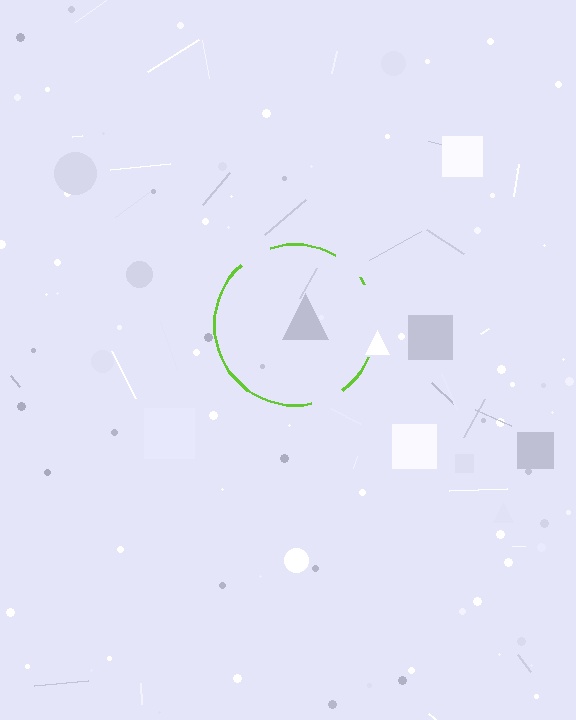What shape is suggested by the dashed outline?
The dashed outline suggests a circle.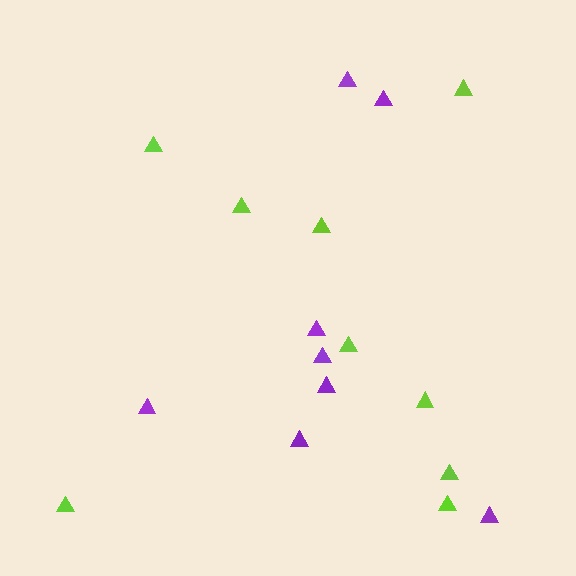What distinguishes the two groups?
There are 2 groups: one group of purple triangles (8) and one group of lime triangles (9).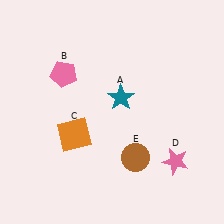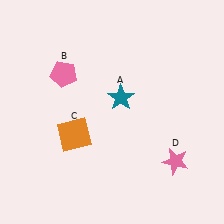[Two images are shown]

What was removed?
The brown circle (E) was removed in Image 2.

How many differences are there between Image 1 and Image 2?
There is 1 difference between the two images.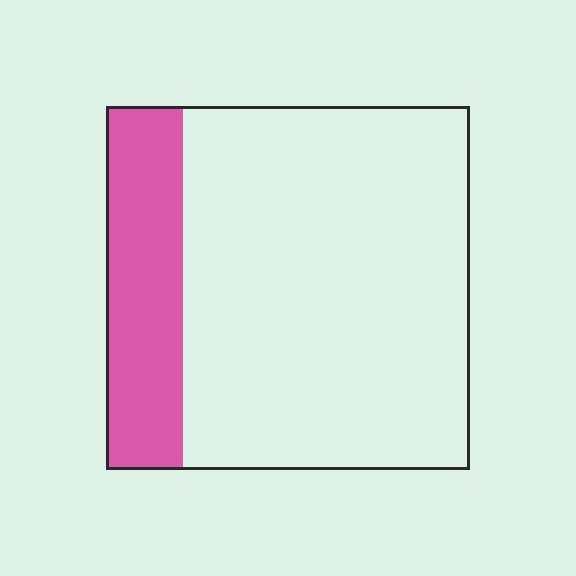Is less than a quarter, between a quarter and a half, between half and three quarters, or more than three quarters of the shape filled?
Less than a quarter.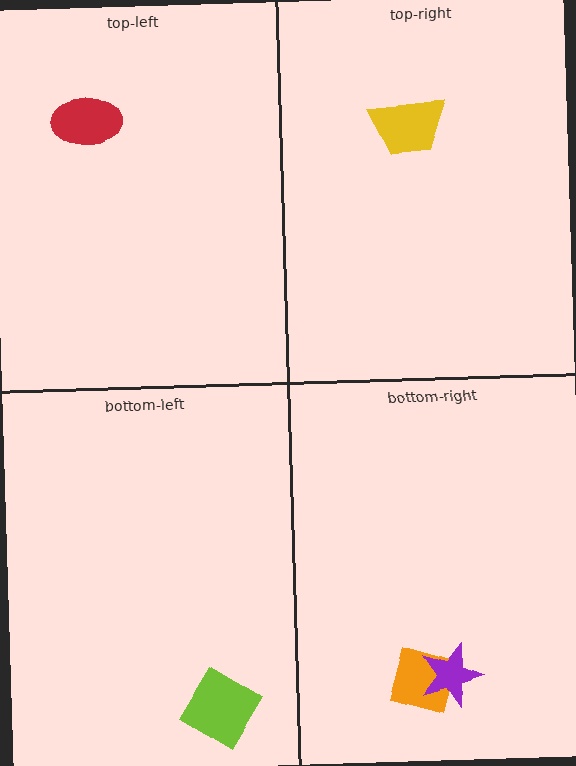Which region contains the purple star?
The bottom-right region.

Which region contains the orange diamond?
The bottom-right region.